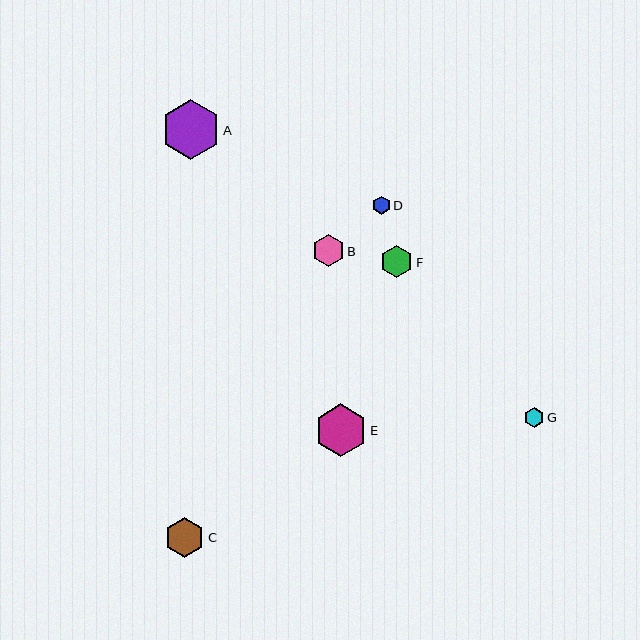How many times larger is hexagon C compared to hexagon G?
Hexagon C is approximately 2.0 times the size of hexagon G.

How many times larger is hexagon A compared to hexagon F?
Hexagon A is approximately 1.8 times the size of hexagon F.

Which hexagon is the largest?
Hexagon A is the largest with a size of approximately 59 pixels.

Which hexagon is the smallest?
Hexagon D is the smallest with a size of approximately 18 pixels.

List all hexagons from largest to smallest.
From largest to smallest: A, E, C, F, B, G, D.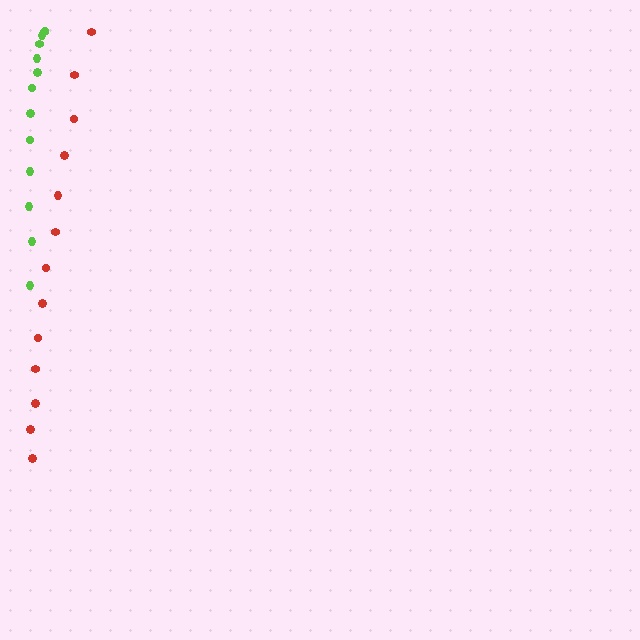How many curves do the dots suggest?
There are 2 distinct paths.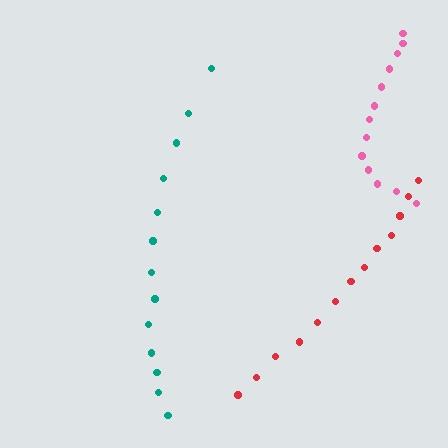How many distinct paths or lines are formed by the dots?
There are 3 distinct paths.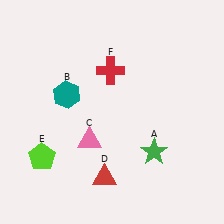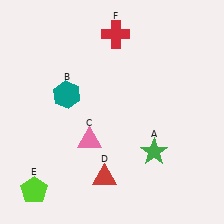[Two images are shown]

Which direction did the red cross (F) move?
The red cross (F) moved up.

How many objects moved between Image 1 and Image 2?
2 objects moved between the two images.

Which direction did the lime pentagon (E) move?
The lime pentagon (E) moved down.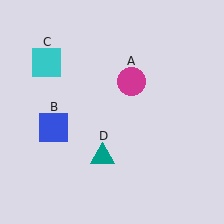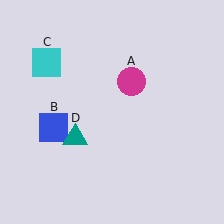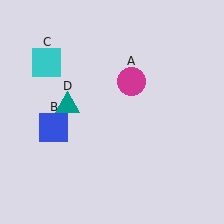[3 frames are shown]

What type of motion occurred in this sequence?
The teal triangle (object D) rotated clockwise around the center of the scene.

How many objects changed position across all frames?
1 object changed position: teal triangle (object D).